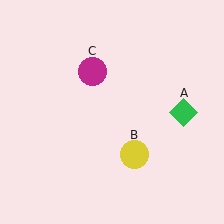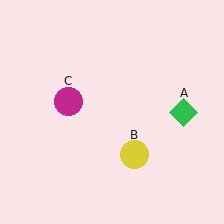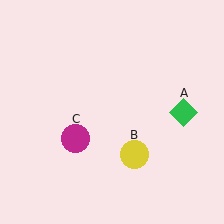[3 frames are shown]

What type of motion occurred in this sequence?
The magenta circle (object C) rotated counterclockwise around the center of the scene.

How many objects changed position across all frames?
1 object changed position: magenta circle (object C).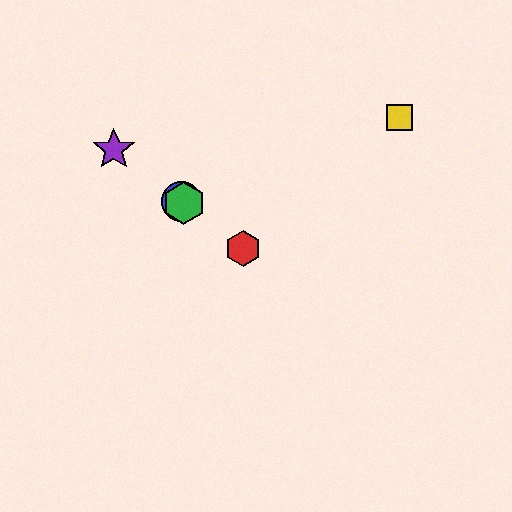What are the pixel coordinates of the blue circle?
The blue circle is at (182, 201).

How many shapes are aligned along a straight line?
4 shapes (the red hexagon, the blue circle, the green hexagon, the purple star) are aligned along a straight line.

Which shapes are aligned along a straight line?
The red hexagon, the blue circle, the green hexagon, the purple star are aligned along a straight line.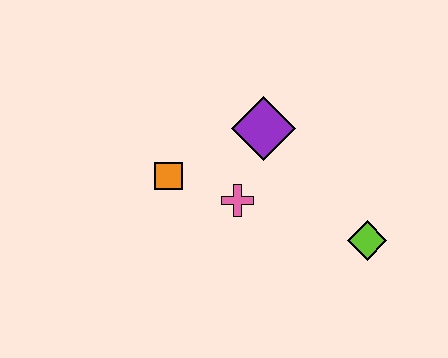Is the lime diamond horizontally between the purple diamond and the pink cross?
No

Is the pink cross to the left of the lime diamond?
Yes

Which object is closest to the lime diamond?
The pink cross is closest to the lime diamond.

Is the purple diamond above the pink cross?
Yes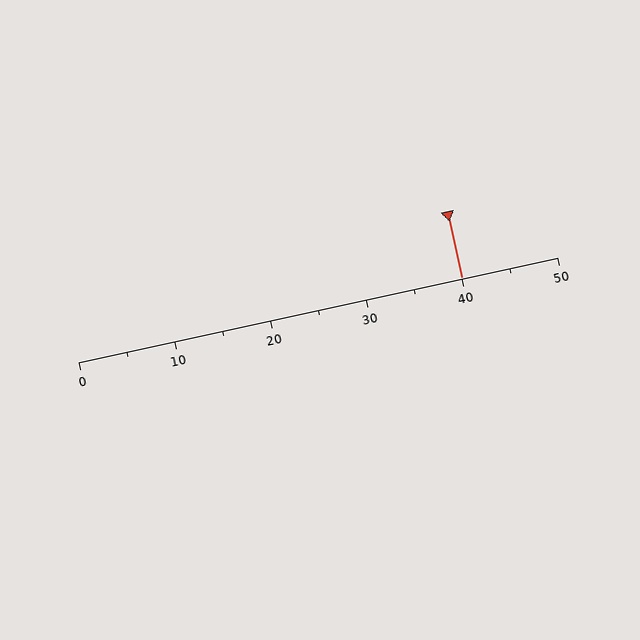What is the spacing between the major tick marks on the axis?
The major ticks are spaced 10 apart.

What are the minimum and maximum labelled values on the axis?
The axis runs from 0 to 50.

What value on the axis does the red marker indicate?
The marker indicates approximately 40.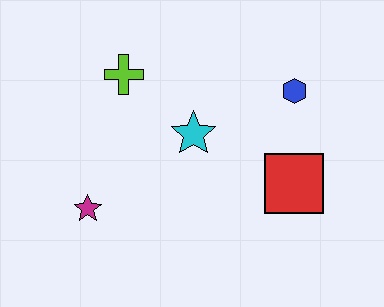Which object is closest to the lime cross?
The cyan star is closest to the lime cross.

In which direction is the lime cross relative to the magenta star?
The lime cross is above the magenta star.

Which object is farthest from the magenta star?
The blue hexagon is farthest from the magenta star.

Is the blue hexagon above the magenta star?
Yes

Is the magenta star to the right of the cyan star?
No